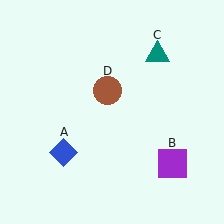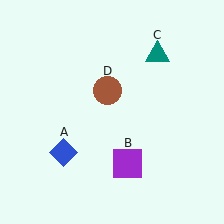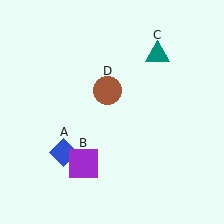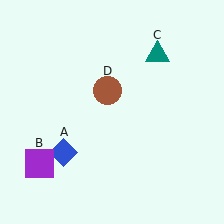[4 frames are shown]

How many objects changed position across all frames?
1 object changed position: purple square (object B).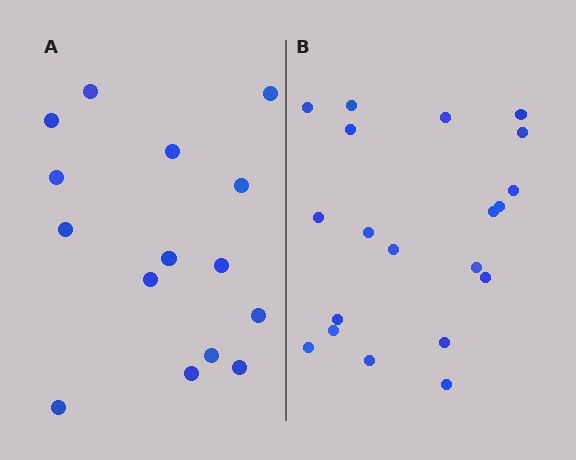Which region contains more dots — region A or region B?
Region B (the right region) has more dots.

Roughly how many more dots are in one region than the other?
Region B has about 5 more dots than region A.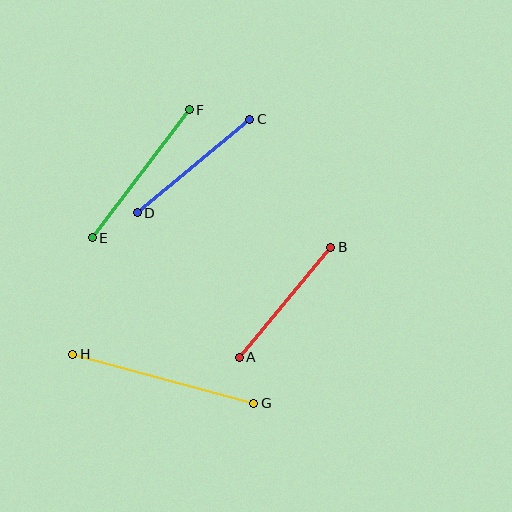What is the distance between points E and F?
The distance is approximately 161 pixels.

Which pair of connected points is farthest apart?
Points G and H are farthest apart.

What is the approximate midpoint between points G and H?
The midpoint is at approximately (163, 379) pixels.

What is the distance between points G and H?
The distance is approximately 187 pixels.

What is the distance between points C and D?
The distance is approximately 146 pixels.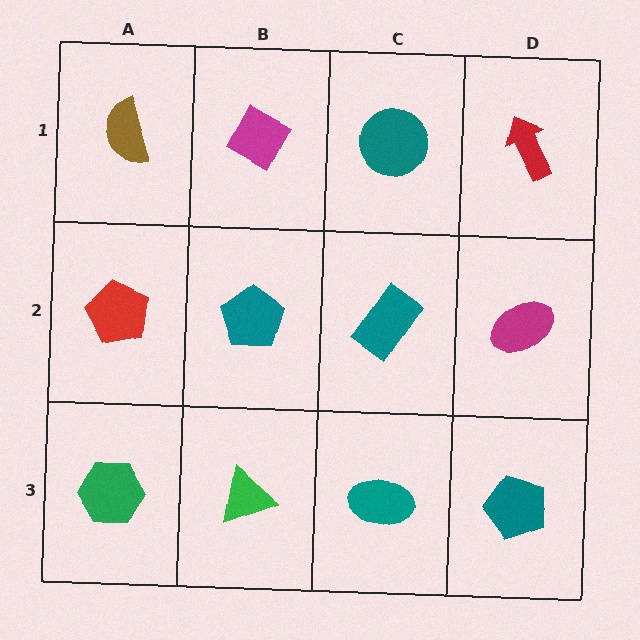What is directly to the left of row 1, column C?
A magenta diamond.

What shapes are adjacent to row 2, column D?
A red arrow (row 1, column D), a teal pentagon (row 3, column D), a teal rectangle (row 2, column C).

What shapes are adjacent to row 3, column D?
A magenta ellipse (row 2, column D), a teal ellipse (row 3, column C).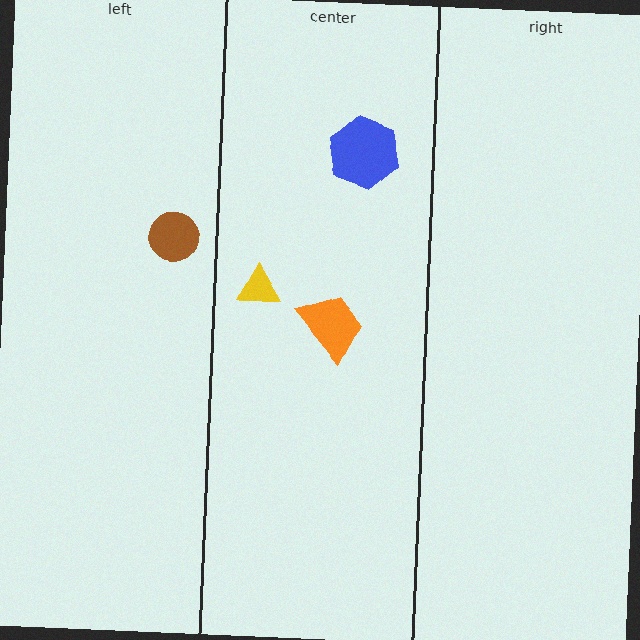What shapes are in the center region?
The yellow triangle, the orange trapezoid, the blue hexagon.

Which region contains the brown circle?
The left region.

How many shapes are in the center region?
3.